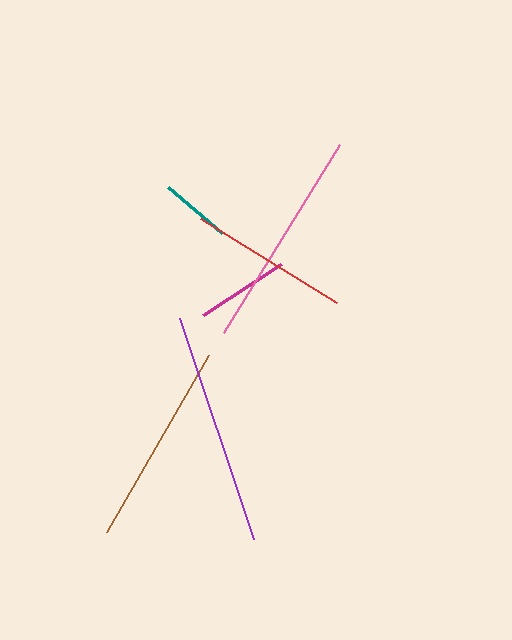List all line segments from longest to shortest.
From longest to shortest: purple, pink, brown, red, magenta, teal.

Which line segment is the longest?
The purple line is the longest at approximately 233 pixels.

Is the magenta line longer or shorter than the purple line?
The purple line is longer than the magenta line.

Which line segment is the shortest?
The teal line is the shortest at approximately 71 pixels.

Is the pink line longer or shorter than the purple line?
The purple line is longer than the pink line.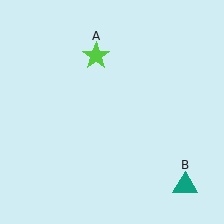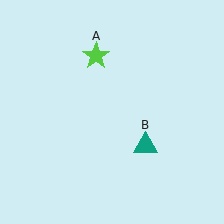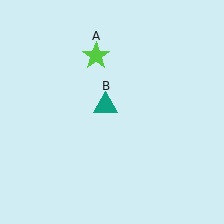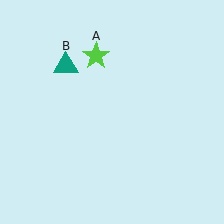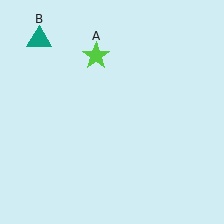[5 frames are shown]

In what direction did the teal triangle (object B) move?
The teal triangle (object B) moved up and to the left.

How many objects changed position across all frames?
1 object changed position: teal triangle (object B).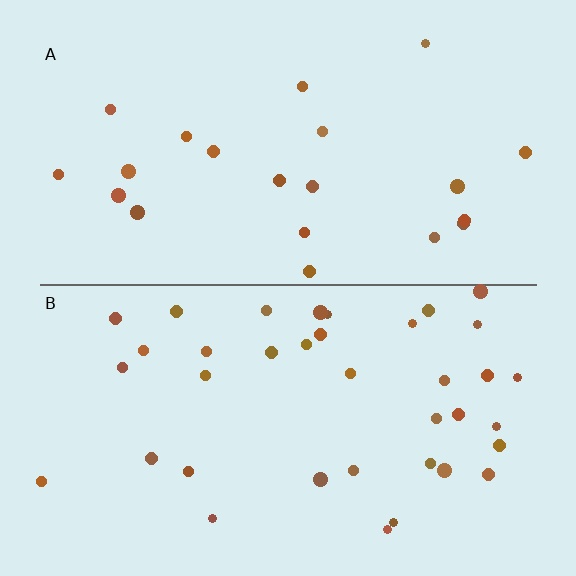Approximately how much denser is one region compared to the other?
Approximately 1.8× — region B over region A.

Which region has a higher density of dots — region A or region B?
B (the bottom).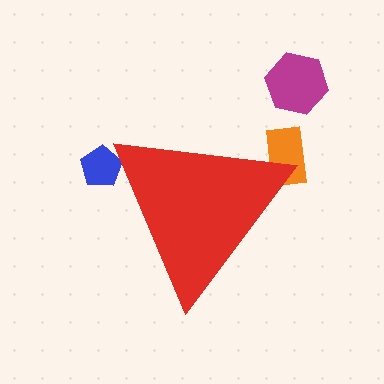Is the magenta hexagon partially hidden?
No, the magenta hexagon is fully visible.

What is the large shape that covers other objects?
A red triangle.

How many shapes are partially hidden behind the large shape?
2 shapes are partially hidden.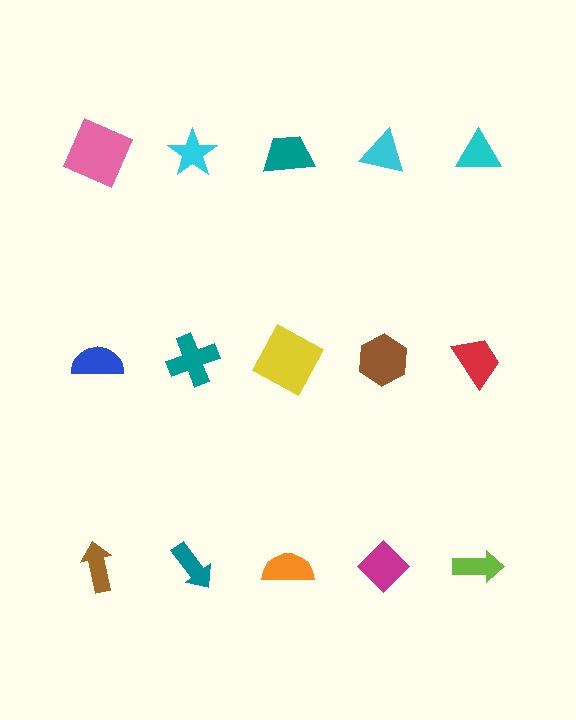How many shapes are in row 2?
5 shapes.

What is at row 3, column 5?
A lime arrow.